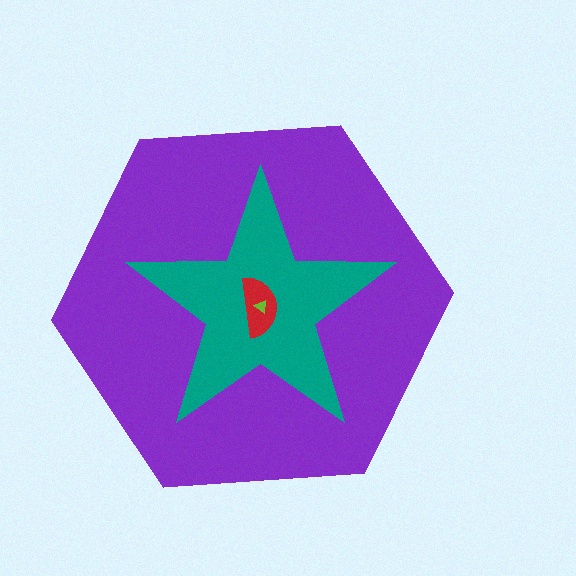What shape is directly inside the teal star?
The red semicircle.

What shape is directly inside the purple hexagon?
The teal star.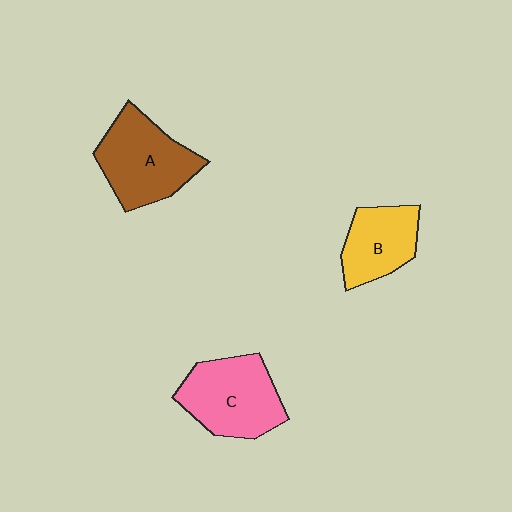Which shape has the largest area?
Shape A (brown).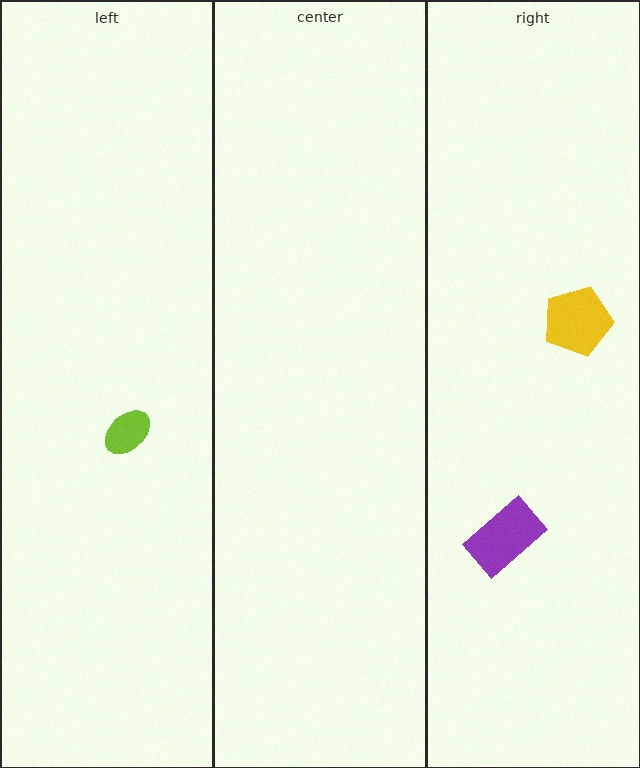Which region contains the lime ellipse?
The left region.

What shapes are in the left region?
The lime ellipse.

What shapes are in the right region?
The purple rectangle, the yellow pentagon.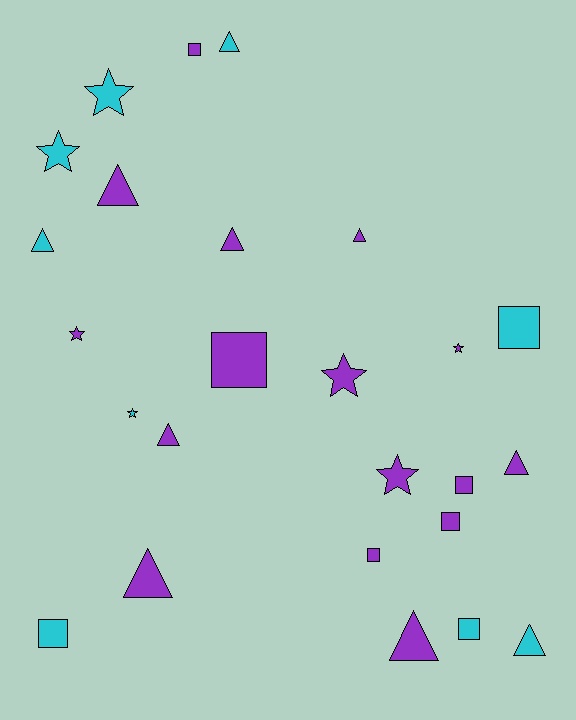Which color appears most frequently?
Purple, with 16 objects.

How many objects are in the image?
There are 25 objects.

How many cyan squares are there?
There are 3 cyan squares.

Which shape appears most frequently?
Triangle, with 10 objects.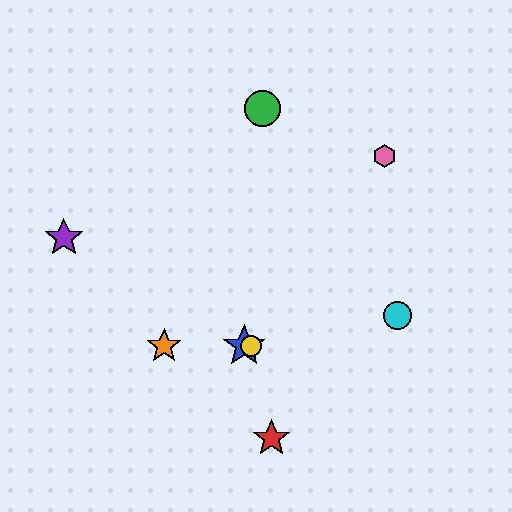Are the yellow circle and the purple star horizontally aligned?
No, the yellow circle is at y≈346 and the purple star is at y≈237.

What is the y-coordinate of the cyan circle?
The cyan circle is at y≈316.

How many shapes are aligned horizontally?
3 shapes (the blue star, the yellow circle, the orange star) are aligned horizontally.